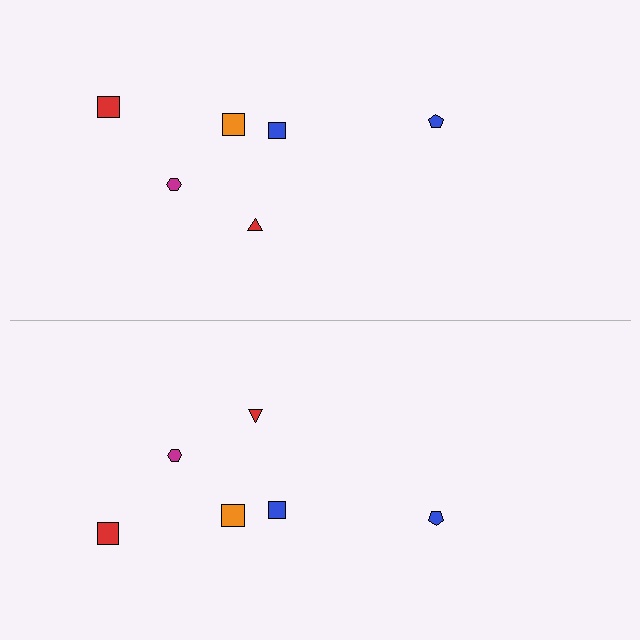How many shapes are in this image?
There are 12 shapes in this image.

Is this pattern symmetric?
Yes, this pattern has bilateral (reflection) symmetry.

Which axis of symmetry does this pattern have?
The pattern has a horizontal axis of symmetry running through the center of the image.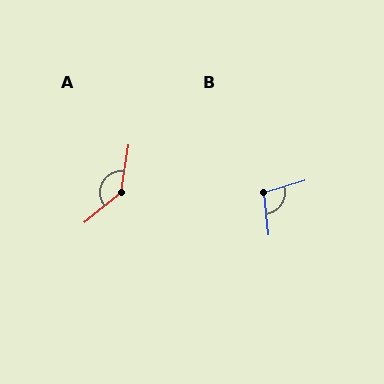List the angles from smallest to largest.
B (100°), A (138°).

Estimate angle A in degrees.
Approximately 138 degrees.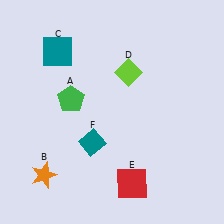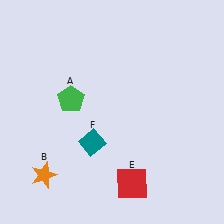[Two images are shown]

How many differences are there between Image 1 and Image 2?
There are 2 differences between the two images.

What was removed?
The lime diamond (D), the teal square (C) were removed in Image 2.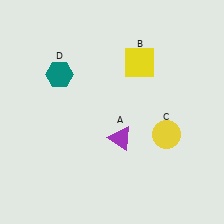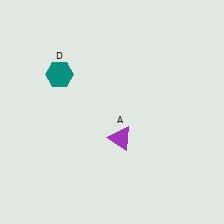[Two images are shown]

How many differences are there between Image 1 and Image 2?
There are 2 differences between the two images.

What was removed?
The yellow circle (C), the yellow square (B) were removed in Image 2.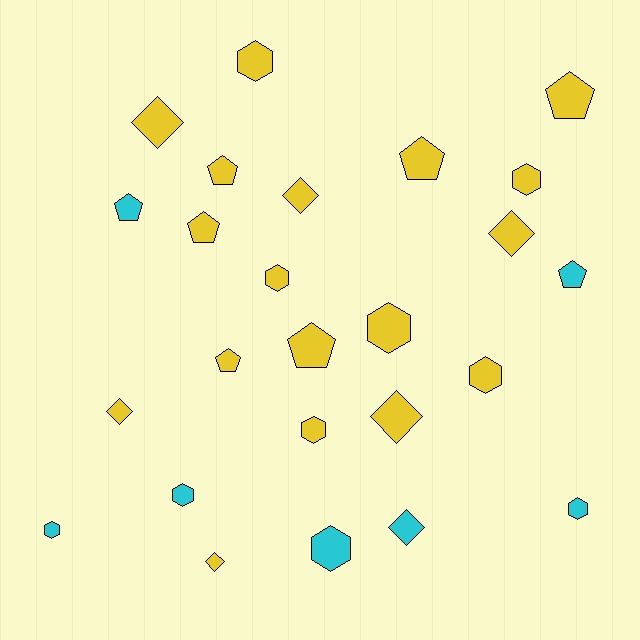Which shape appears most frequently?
Hexagon, with 10 objects.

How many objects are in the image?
There are 25 objects.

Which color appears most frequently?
Yellow, with 18 objects.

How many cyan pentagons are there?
There are 2 cyan pentagons.